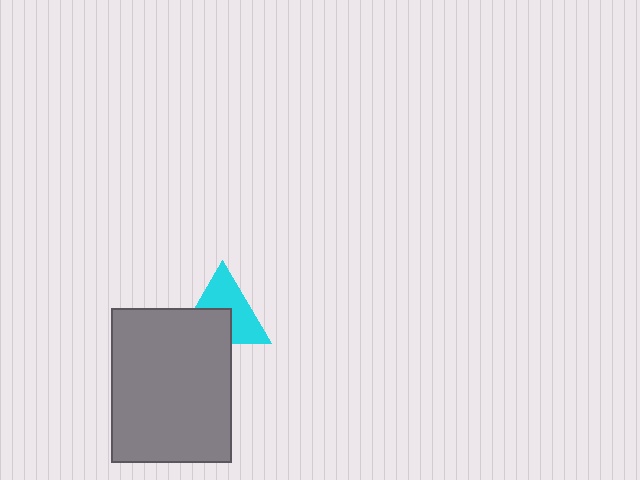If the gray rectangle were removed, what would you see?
You would see the complete cyan triangle.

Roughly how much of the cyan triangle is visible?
About half of it is visible (roughly 59%).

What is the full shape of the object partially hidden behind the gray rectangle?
The partially hidden object is a cyan triangle.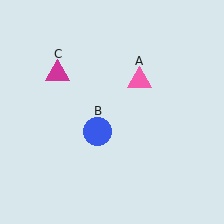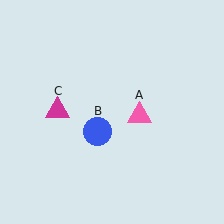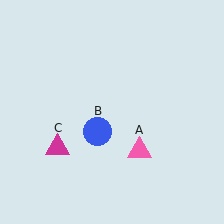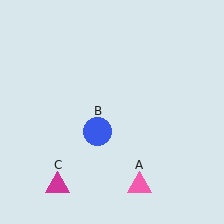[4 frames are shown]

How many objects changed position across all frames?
2 objects changed position: pink triangle (object A), magenta triangle (object C).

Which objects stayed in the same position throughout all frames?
Blue circle (object B) remained stationary.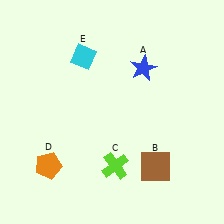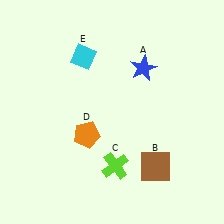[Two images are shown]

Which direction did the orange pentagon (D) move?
The orange pentagon (D) moved right.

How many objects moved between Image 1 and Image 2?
1 object moved between the two images.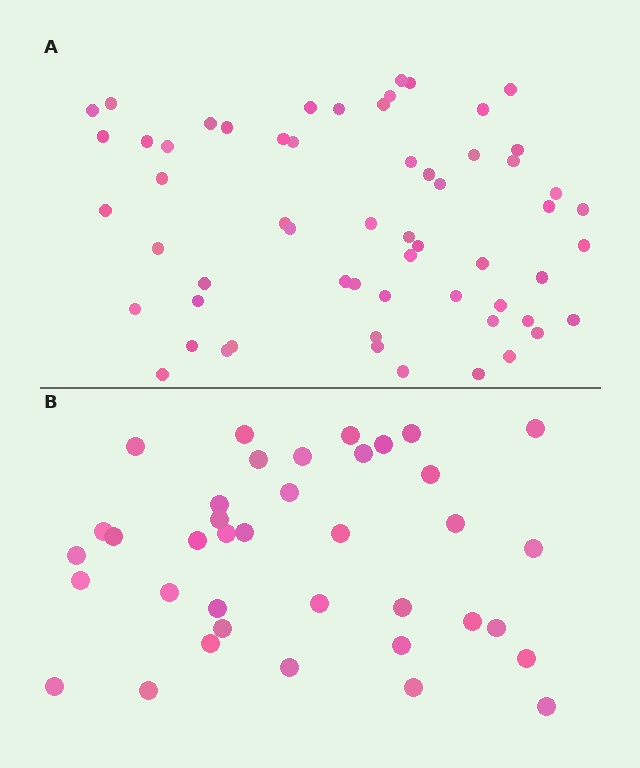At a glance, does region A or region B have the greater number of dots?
Region A (the top region) has more dots.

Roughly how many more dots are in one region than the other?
Region A has approximately 20 more dots than region B.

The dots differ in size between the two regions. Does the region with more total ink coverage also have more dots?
No. Region B has more total ink coverage because its dots are larger, but region A actually contains more individual dots. Total area can be misleading — the number of items is what matters here.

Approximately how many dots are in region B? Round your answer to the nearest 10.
About 40 dots. (The exact count is 38, which rounds to 40.)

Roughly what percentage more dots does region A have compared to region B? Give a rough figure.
About 55% more.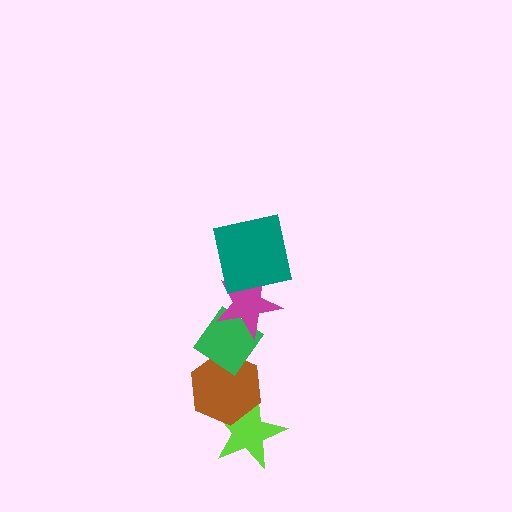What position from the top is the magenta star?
The magenta star is 2nd from the top.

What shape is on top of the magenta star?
The teal square is on top of the magenta star.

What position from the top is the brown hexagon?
The brown hexagon is 4th from the top.